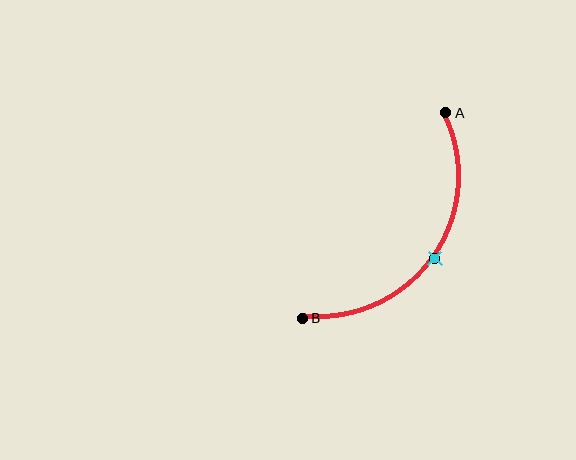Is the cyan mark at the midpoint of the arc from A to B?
Yes. The cyan mark lies on the arc at equal arc-length from both A and B — it is the arc midpoint.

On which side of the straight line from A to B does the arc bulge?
The arc bulges below and to the right of the straight line connecting A and B.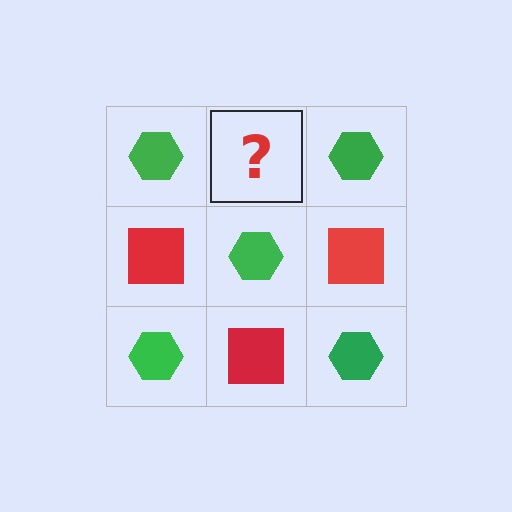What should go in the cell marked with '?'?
The missing cell should contain a red square.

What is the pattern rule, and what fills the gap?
The rule is that it alternates green hexagon and red square in a checkerboard pattern. The gap should be filled with a red square.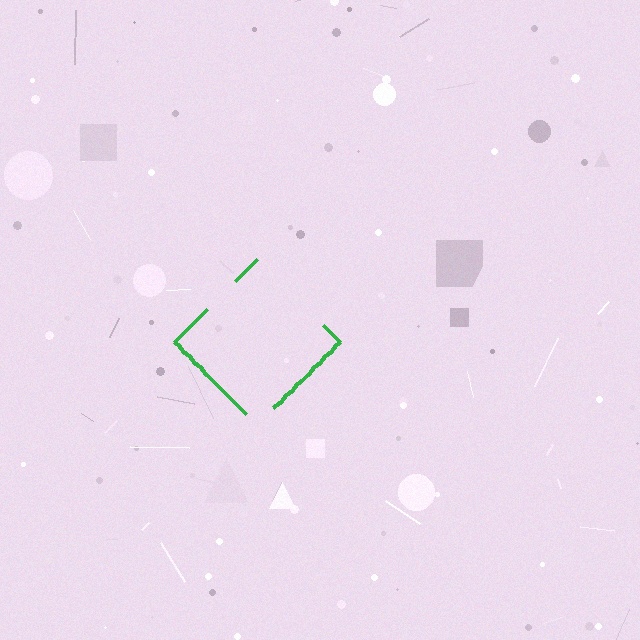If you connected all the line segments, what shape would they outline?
They would outline a diamond.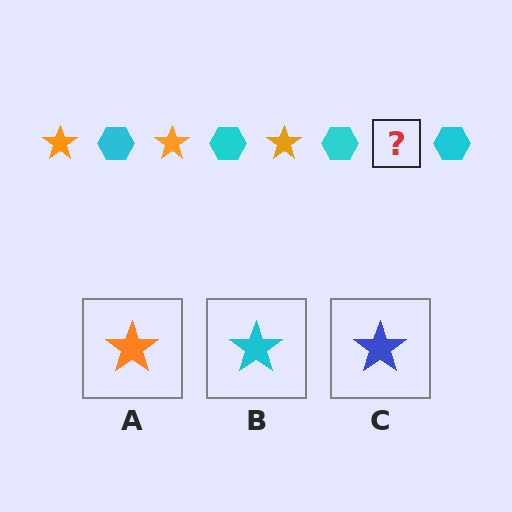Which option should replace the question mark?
Option A.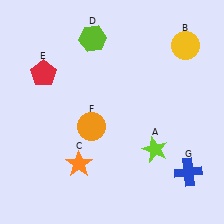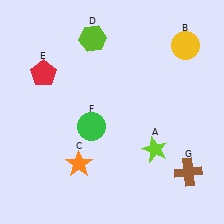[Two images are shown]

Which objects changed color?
F changed from orange to green. G changed from blue to brown.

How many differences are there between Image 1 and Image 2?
There are 2 differences between the two images.